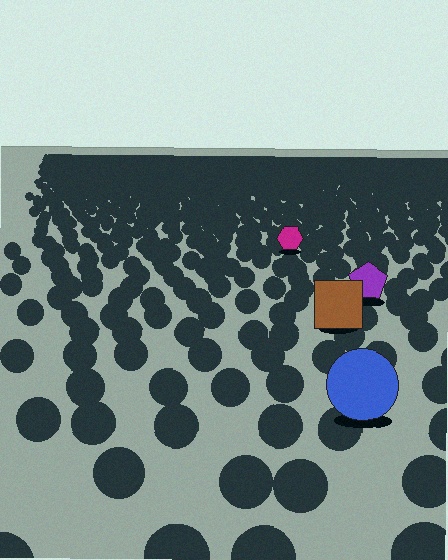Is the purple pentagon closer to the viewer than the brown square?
No. The brown square is closer — you can tell from the texture gradient: the ground texture is coarser near it.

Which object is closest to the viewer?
The blue circle is closest. The texture marks near it are larger and more spread out.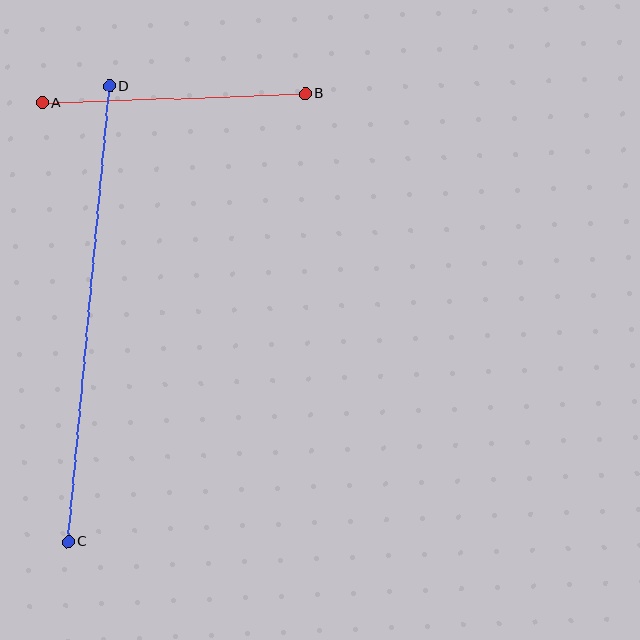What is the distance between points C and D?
The distance is approximately 458 pixels.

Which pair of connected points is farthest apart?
Points C and D are farthest apart.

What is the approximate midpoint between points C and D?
The midpoint is at approximately (89, 314) pixels.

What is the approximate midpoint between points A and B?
The midpoint is at approximately (173, 98) pixels.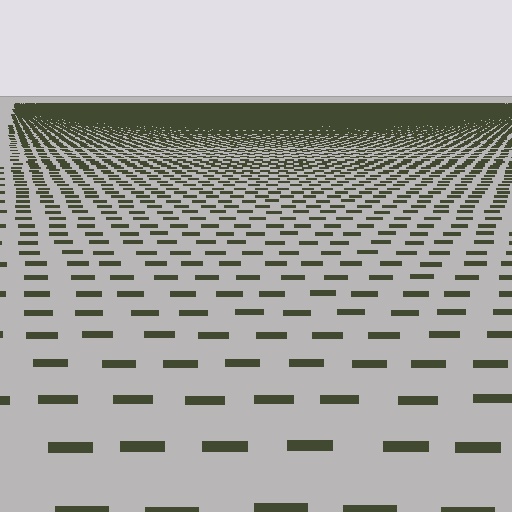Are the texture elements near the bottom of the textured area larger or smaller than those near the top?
Larger. Near the bottom, elements are closer to the viewer and appear at a bigger on-screen size.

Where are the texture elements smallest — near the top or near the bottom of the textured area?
Near the top.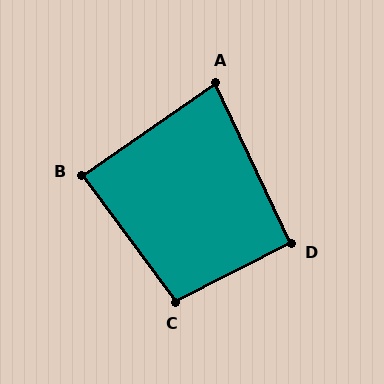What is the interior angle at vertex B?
Approximately 88 degrees (approximately right).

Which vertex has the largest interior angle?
C, at approximately 99 degrees.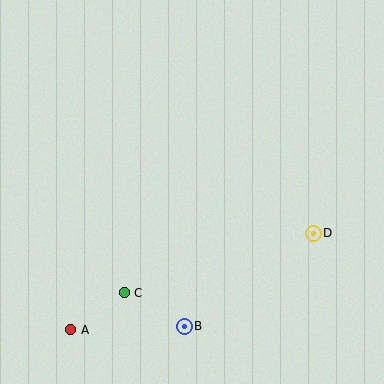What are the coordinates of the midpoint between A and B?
The midpoint between A and B is at (128, 328).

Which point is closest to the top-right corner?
Point D is closest to the top-right corner.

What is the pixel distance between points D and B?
The distance between D and B is 159 pixels.